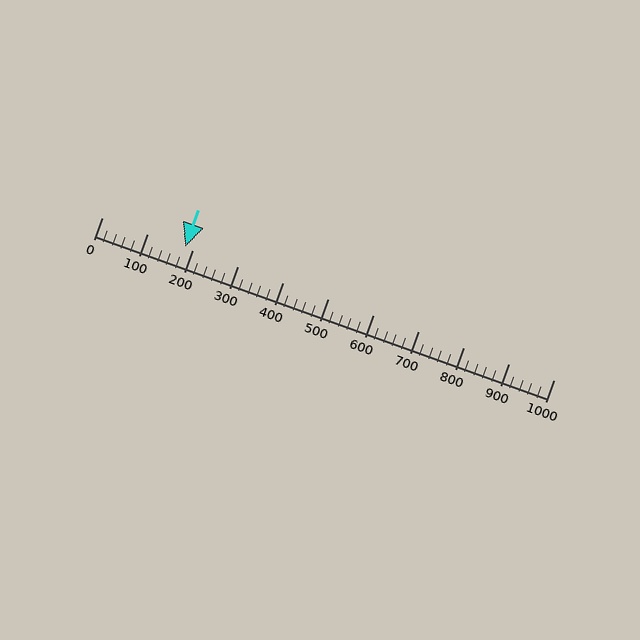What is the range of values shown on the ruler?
The ruler shows values from 0 to 1000.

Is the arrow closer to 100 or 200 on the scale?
The arrow is closer to 200.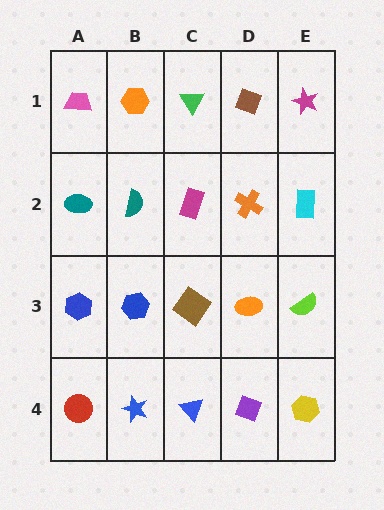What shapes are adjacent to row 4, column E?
A lime semicircle (row 3, column E), a purple diamond (row 4, column D).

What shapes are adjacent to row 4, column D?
An orange ellipse (row 3, column D), a blue triangle (row 4, column C), a yellow hexagon (row 4, column E).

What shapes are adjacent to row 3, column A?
A teal ellipse (row 2, column A), a red circle (row 4, column A), a blue hexagon (row 3, column B).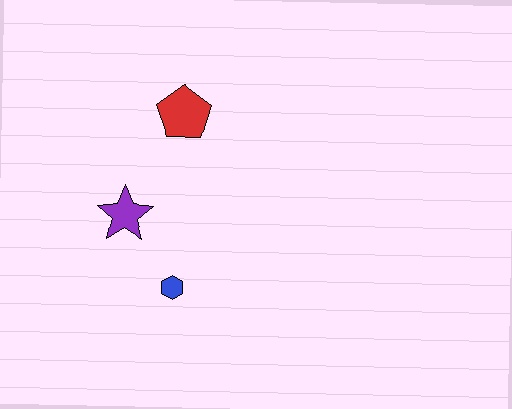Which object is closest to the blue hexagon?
The purple star is closest to the blue hexagon.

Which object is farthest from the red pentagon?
The blue hexagon is farthest from the red pentagon.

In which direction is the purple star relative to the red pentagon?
The purple star is below the red pentagon.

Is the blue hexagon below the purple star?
Yes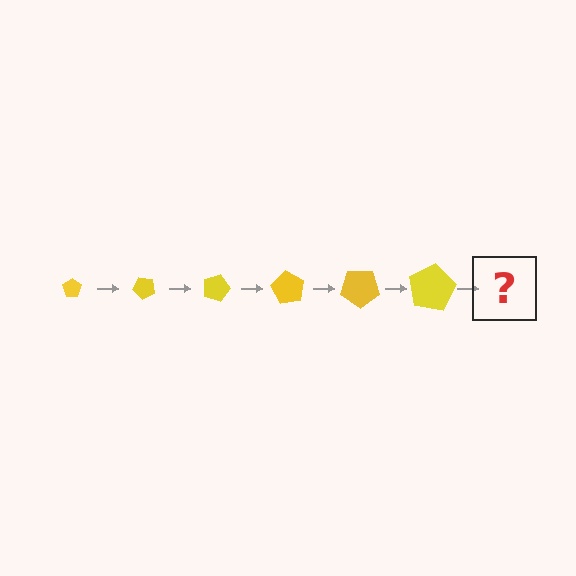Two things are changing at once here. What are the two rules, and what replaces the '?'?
The two rules are that the pentagon grows larger each step and it rotates 45 degrees each step. The '?' should be a pentagon, larger than the previous one and rotated 270 degrees from the start.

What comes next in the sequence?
The next element should be a pentagon, larger than the previous one and rotated 270 degrees from the start.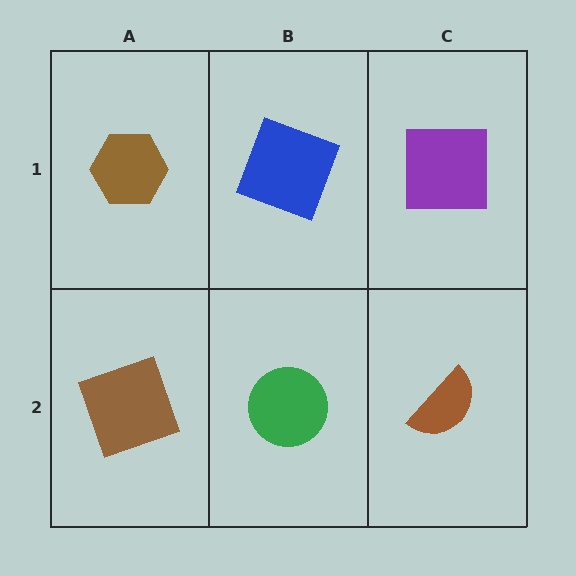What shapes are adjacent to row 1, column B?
A green circle (row 2, column B), a brown hexagon (row 1, column A), a purple square (row 1, column C).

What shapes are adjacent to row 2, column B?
A blue square (row 1, column B), a brown square (row 2, column A), a brown semicircle (row 2, column C).